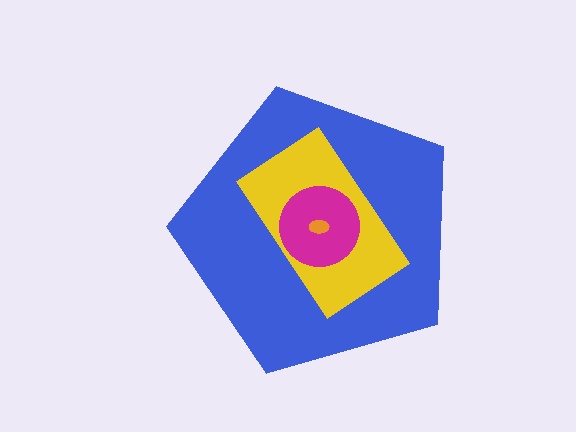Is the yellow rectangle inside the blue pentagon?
Yes.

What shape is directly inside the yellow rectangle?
The magenta circle.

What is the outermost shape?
The blue pentagon.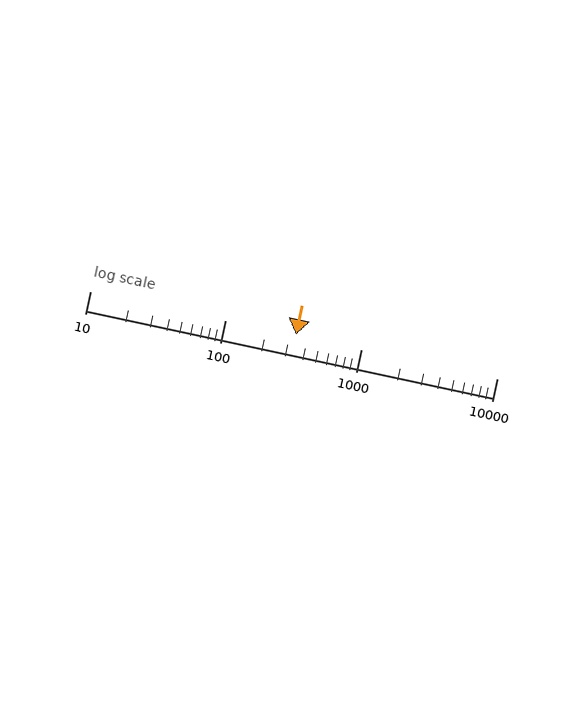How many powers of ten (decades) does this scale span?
The scale spans 3 decades, from 10 to 10000.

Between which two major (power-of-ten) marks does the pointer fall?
The pointer is between 100 and 1000.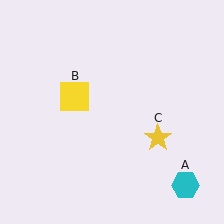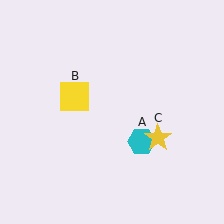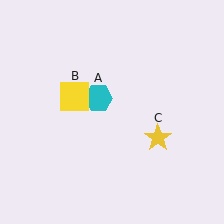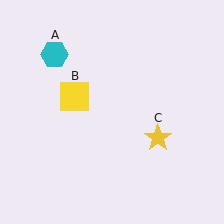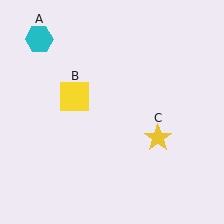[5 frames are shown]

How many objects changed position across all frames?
1 object changed position: cyan hexagon (object A).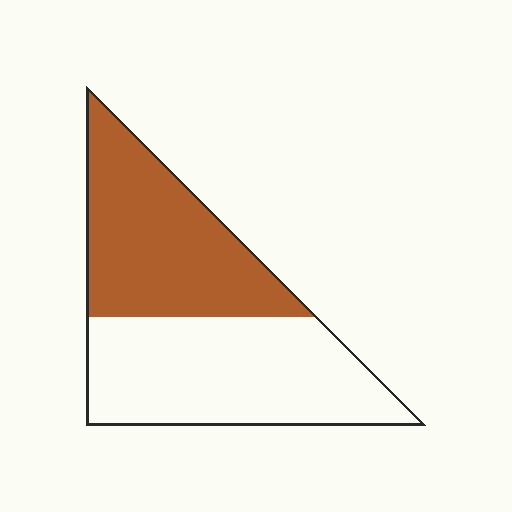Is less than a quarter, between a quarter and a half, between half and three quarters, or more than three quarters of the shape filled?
Between a quarter and a half.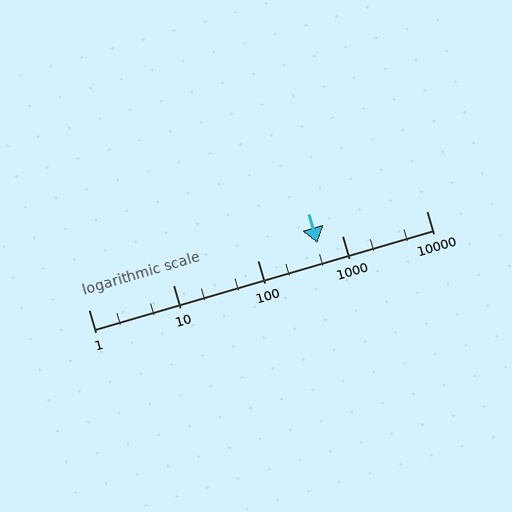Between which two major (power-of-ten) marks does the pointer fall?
The pointer is between 100 and 1000.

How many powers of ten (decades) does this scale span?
The scale spans 4 decades, from 1 to 10000.